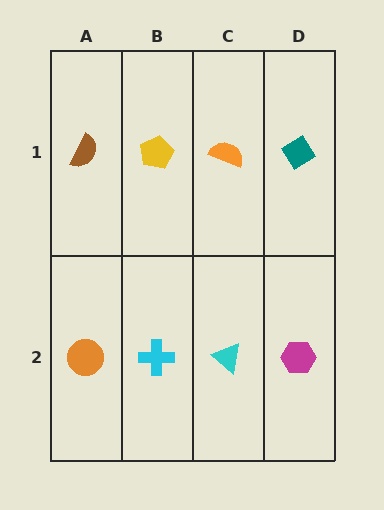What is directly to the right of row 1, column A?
A yellow pentagon.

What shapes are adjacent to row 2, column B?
A yellow pentagon (row 1, column B), an orange circle (row 2, column A), a cyan triangle (row 2, column C).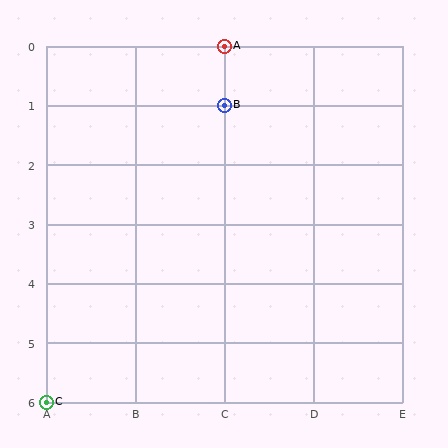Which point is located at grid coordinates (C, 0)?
Point A is at (C, 0).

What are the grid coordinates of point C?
Point C is at grid coordinates (A, 6).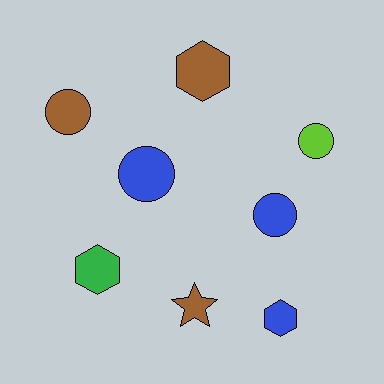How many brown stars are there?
There is 1 brown star.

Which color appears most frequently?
Blue, with 3 objects.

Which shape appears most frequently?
Circle, with 4 objects.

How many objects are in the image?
There are 8 objects.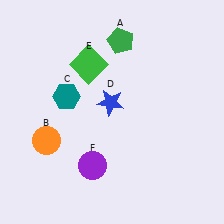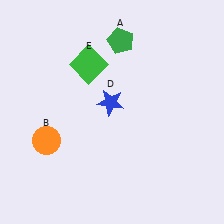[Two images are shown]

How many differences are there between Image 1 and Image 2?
There are 2 differences between the two images.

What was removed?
The teal hexagon (C), the purple circle (F) were removed in Image 2.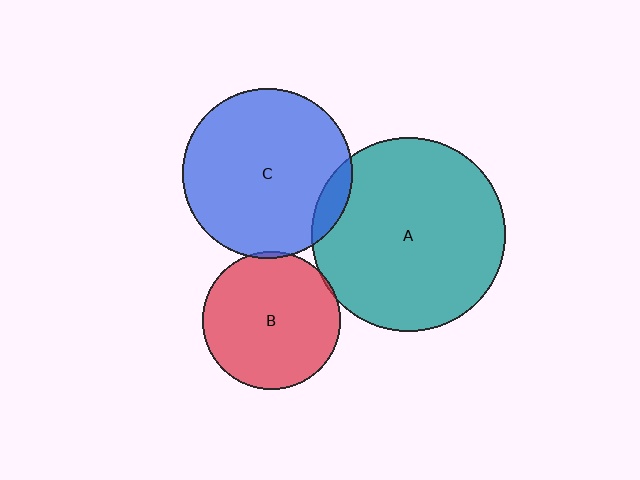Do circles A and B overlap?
Yes.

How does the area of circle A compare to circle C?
Approximately 1.3 times.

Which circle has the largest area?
Circle A (teal).